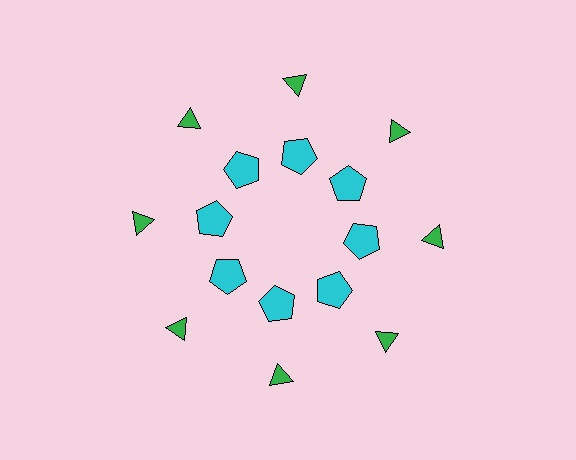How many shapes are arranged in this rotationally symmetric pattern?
There are 16 shapes, arranged in 8 groups of 2.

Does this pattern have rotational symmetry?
Yes, this pattern has 8-fold rotational symmetry. It looks the same after rotating 45 degrees around the center.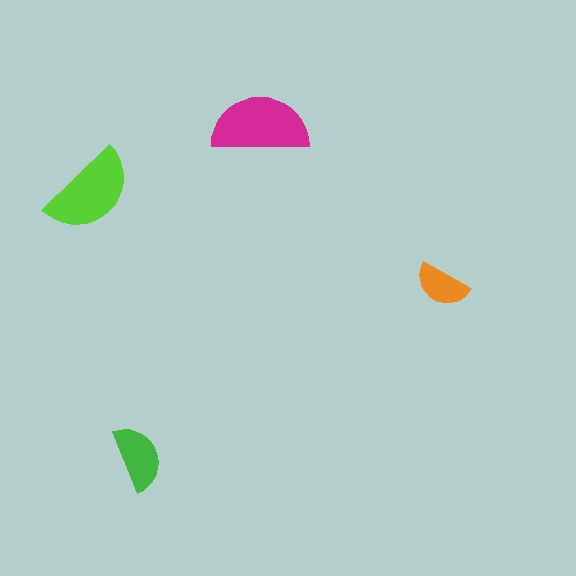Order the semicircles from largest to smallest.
the magenta one, the lime one, the green one, the orange one.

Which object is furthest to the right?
The orange semicircle is rightmost.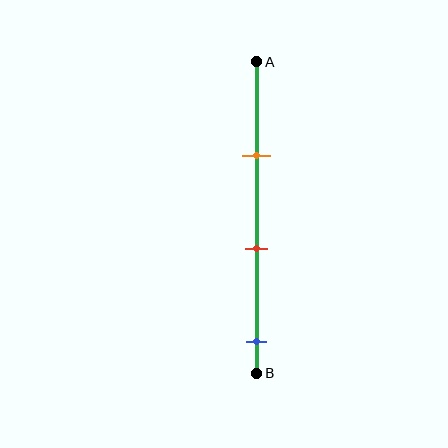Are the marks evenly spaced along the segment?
Yes, the marks are approximately evenly spaced.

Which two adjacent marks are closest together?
The orange and red marks are the closest adjacent pair.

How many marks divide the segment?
There are 3 marks dividing the segment.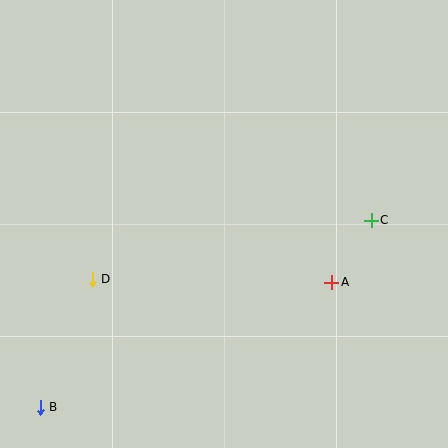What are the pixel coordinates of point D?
Point D is at (92, 279).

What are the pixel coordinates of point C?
Point C is at (371, 220).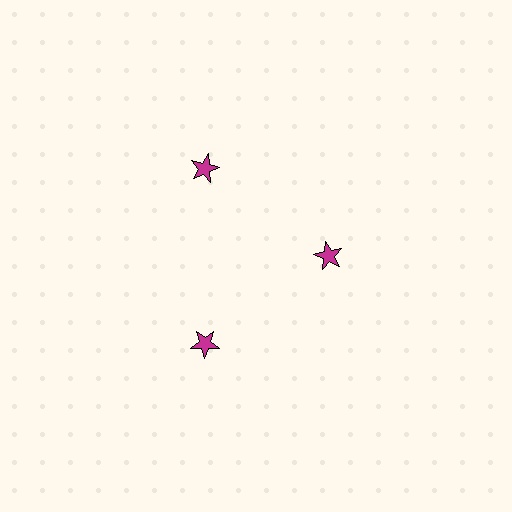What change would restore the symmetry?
The symmetry would be restored by moving it outward, back onto the ring so that all 3 stars sit at equal angles and equal distance from the center.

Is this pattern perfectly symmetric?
No. The 3 magenta stars are arranged in a ring, but one element near the 3 o'clock position is pulled inward toward the center, breaking the 3-fold rotational symmetry.